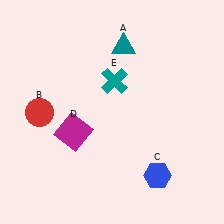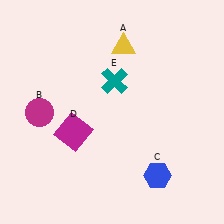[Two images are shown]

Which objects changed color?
A changed from teal to yellow. B changed from red to magenta.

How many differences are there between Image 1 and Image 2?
There are 2 differences between the two images.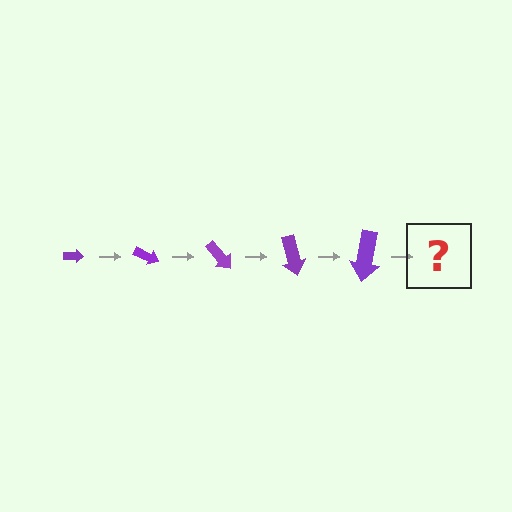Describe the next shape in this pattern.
It should be an arrow, larger than the previous one and rotated 125 degrees from the start.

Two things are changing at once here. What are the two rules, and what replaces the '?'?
The two rules are that the arrow grows larger each step and it rotates 25 degrees each step. The '?' should be an arrow, larger than the previous one and rotated 125 degrees from the start.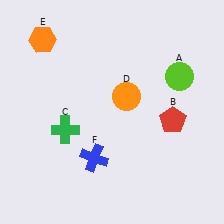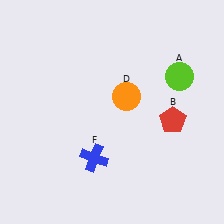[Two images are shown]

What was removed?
The green cross (C), the orange hexagon (E) were removed in Image 2.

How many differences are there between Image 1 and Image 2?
There are 2 differences between the two images.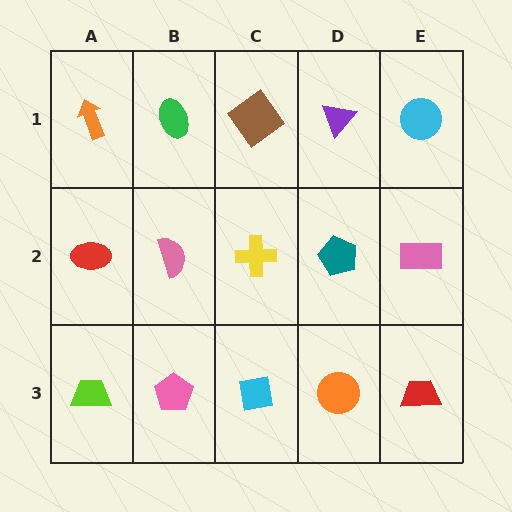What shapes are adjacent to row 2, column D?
A purple triangle (row 1, column D), an orange circle (row 3, column D), a yellow cross (row 2, column C), a pink rectangle (row 2, column E).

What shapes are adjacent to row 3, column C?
A yellow cross (row 2, column C), a pink pentagon (row 3, column B), an orange circle (row 3, column D).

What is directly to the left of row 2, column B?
A red ellipse.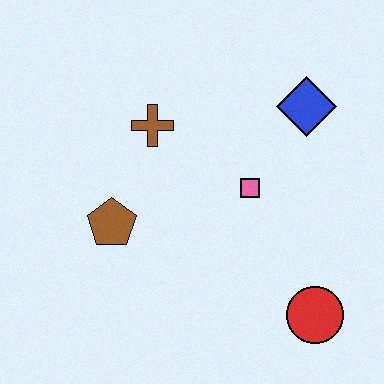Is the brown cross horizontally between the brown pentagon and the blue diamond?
Yes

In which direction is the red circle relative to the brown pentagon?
The red circle is to the right of the brown pentagon.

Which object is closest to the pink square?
The blue diamond is closest to the pink square.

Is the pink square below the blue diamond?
Yes